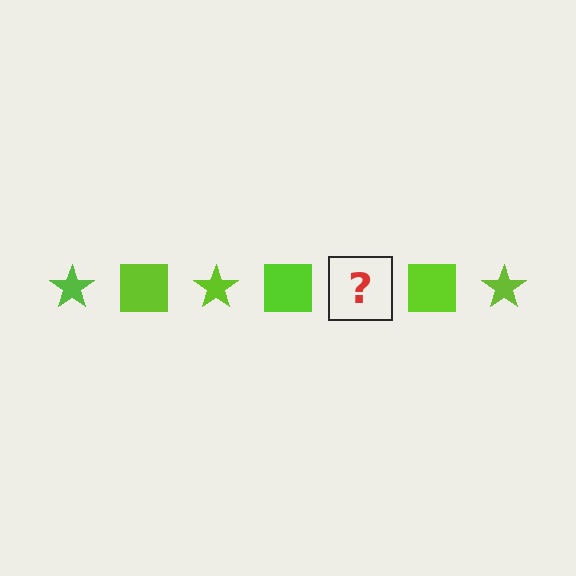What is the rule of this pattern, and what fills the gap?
The rule is that the pattern cycles through star, square shapes in lime. The gap should be filled with a lime star.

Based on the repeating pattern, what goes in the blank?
The blank should be a lime star.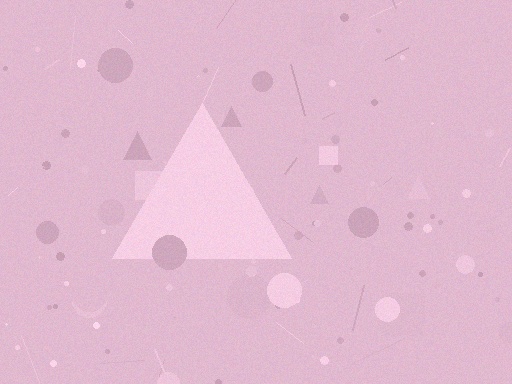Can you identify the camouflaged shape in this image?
The camouflaged shape is a triangle.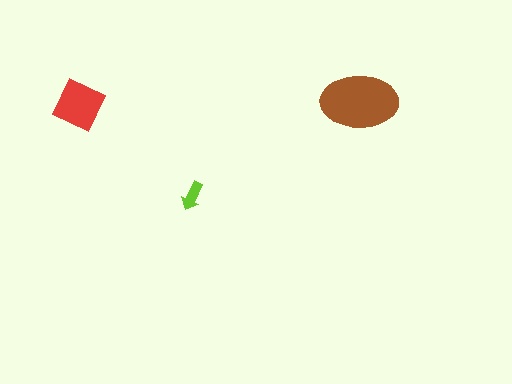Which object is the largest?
The brown ellipse.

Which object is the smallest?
The lime arrow.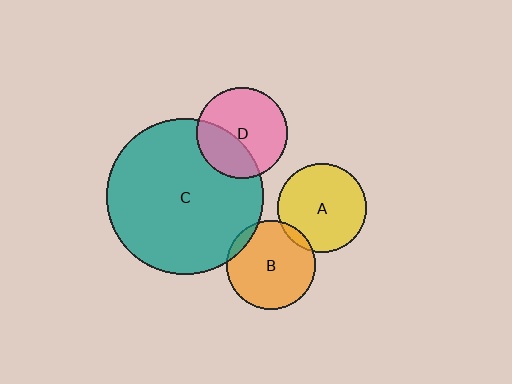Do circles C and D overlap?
Yes.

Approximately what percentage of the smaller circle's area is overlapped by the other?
Approximately 35%.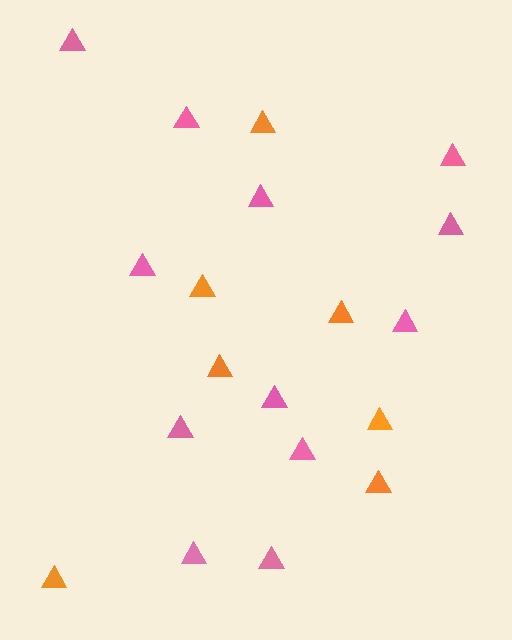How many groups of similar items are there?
There are 2 groups: one group of orange triangles (7) and one group of pink triangles (12).